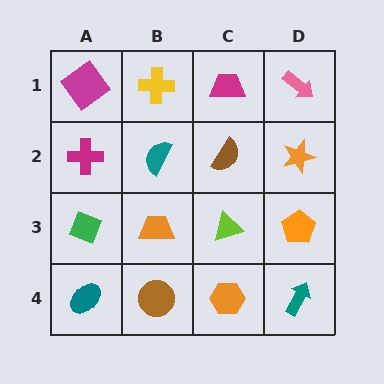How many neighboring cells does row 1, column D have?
2.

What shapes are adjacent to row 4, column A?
A green diamond (row 3, column A), a brown circle (row 4, column B).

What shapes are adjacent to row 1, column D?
An orange star (row 2, column D), a magenta trapezoid (row 1, column C).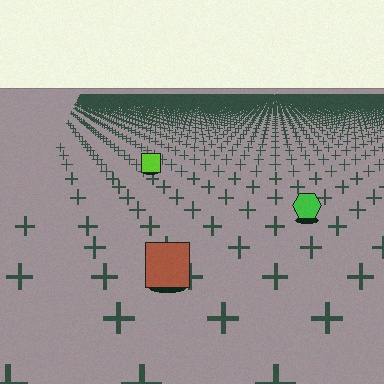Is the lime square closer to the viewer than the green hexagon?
No. The green hexagon is closer — you can tell from the texture gradient: the ground texture is coarser near it.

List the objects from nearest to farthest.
From nearest to farthest: the brown square, the green hexagon, the lime square.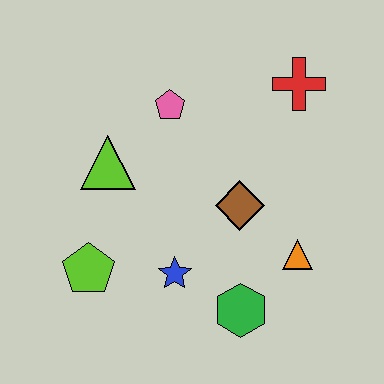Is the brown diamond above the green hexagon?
Yes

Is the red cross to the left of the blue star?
No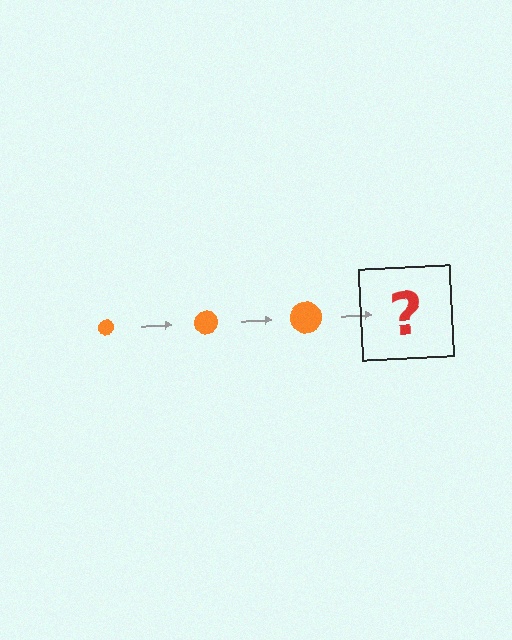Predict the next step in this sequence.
The next step is an orange circle, larger than the previous one.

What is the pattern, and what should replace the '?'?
The pattern is that the circle gets progressively larger each step. The '?' should be an orange circle, larger than the previous one.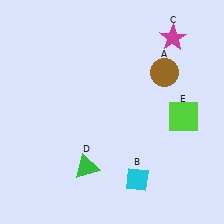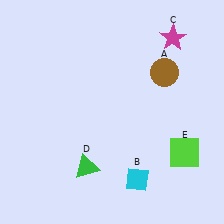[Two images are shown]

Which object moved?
The lime square (E) moved down.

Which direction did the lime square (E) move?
The lime square (E) moved down.